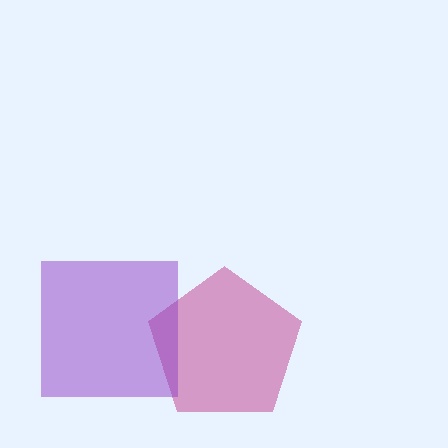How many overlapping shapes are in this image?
There are 2 overlapping shapes in the image.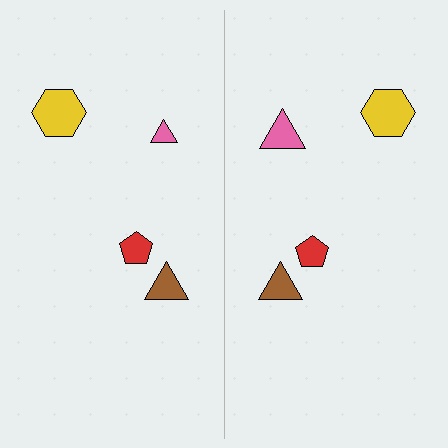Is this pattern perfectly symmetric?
No, the pattern is not perfectly symmetric. The pink triangle on the right side has a different size than its mirror counterpart.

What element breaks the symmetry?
The pink triangle on the right side has a different size than its mirror counterpart.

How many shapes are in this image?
There are 8 shapes in this image.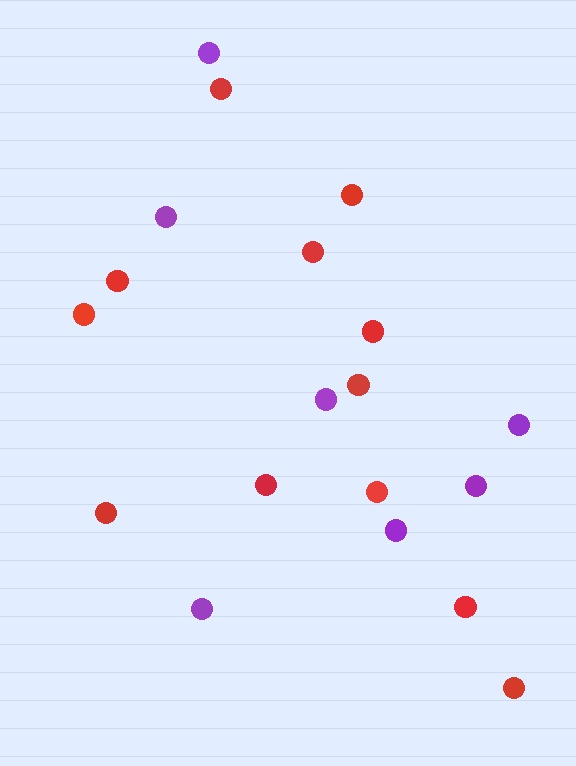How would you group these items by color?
There are 2 groups: one group of red circles (12) and one group of purple circles (7).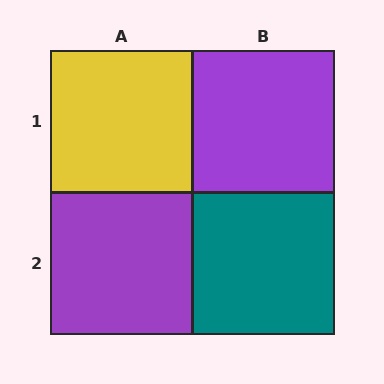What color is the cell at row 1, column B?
Purple.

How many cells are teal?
1 cell is teal.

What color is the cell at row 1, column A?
Yellow.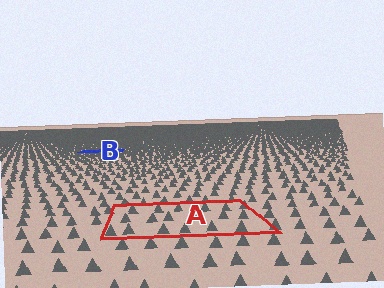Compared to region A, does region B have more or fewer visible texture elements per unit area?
Region B has more texture elements per unit area — they are packed more densely because it is farther away.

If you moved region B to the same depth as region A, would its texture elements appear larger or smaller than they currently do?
They would appear larger. At a closer depth, the same texture elements are projected at a bigger on-screen size.